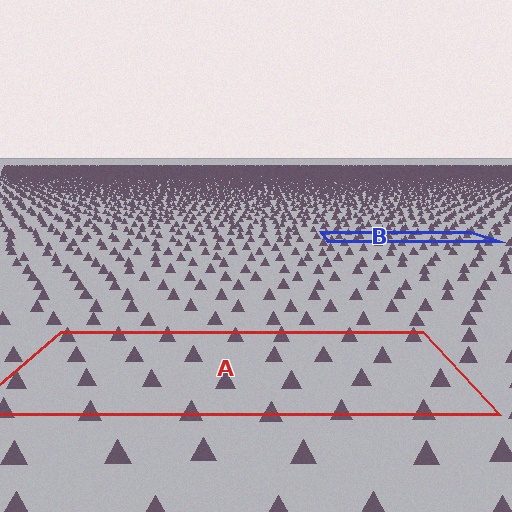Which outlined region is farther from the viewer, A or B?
Region B is farther from the viewer — the texture elements inside it appear smaller and more densely packed.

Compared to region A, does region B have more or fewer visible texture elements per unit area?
Region B has more texture elements per unit area — they are packed more densely because it is farther away.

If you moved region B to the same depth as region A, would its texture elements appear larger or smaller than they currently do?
They would appear larger. At a closer depth, the same texture elements are projected at a bigger on-screen size.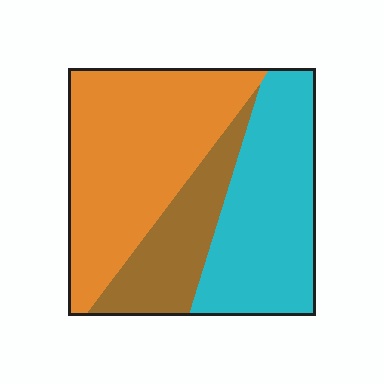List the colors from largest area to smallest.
From largest to smallest: orange, cyan, brown.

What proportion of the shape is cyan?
Cyan takes up about three eighths (3/8) of the shape.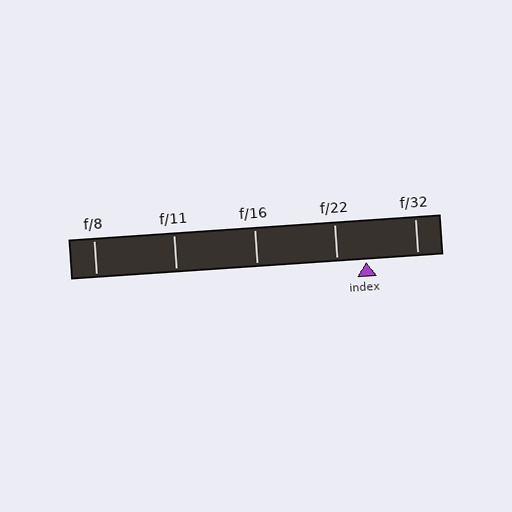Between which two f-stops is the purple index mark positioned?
The index mark is between f/22 and f/32.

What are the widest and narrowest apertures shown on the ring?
The widest aperture shown is f/8 and the narrowest is f/32.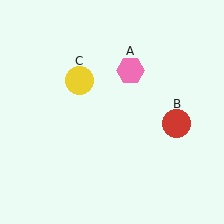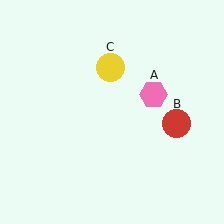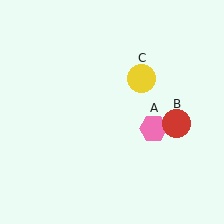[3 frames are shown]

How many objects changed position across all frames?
2 objects changed position: pink hexagon (object A), yellow circle (object C).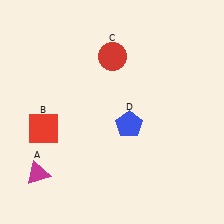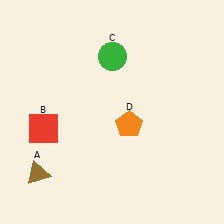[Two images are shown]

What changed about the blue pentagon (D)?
In Image 1, D is blue. In Image 2, it changed to orange.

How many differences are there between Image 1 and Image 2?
There are 3 differences between the two images.